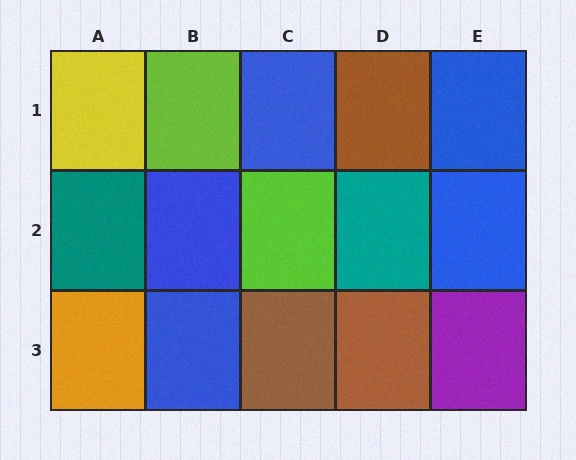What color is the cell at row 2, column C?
Lime.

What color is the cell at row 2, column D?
Teal.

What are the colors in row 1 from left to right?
Yellow, lime, blue, brown, blue.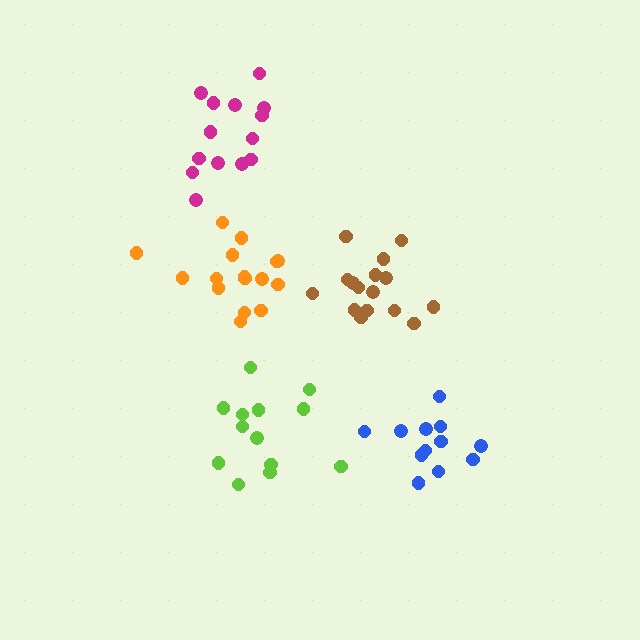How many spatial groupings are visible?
There are 5 spatial groupings.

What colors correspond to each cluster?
The clusters are colored: lime, blue, brown, orange, magenta.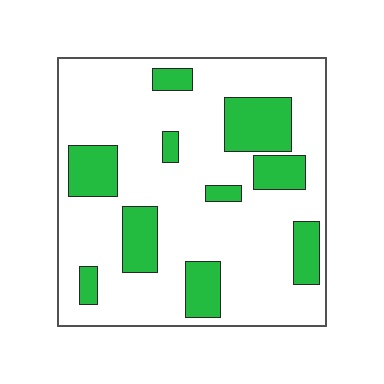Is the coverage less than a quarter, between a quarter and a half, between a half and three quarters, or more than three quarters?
Less than a quarter.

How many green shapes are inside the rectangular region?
10.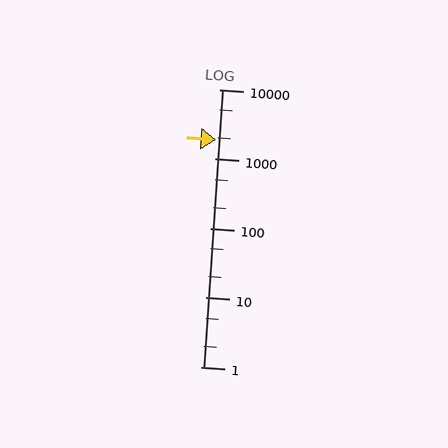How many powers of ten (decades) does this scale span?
The scale spans 4 decades, from 1 to 10000.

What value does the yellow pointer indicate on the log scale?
The pointer indicates approximately 1900.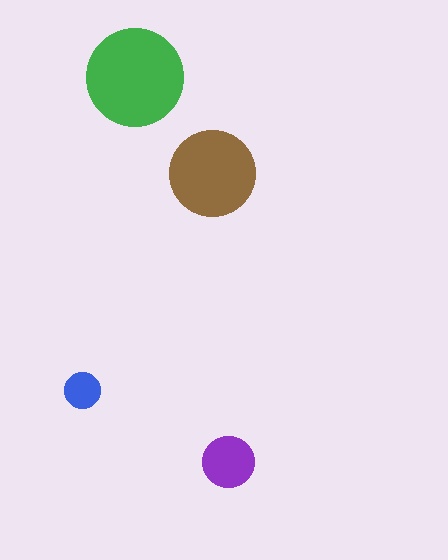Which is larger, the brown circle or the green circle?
The green one.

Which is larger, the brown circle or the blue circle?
The brown one.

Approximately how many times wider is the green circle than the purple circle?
About 2 times wider.